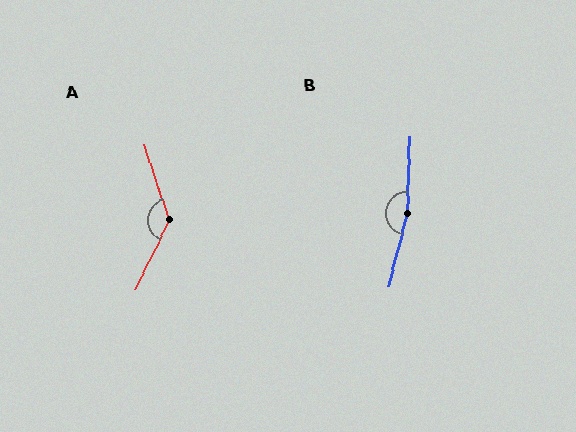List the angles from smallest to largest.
A (136°), B (168°).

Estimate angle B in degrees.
Approximately 168 degrees.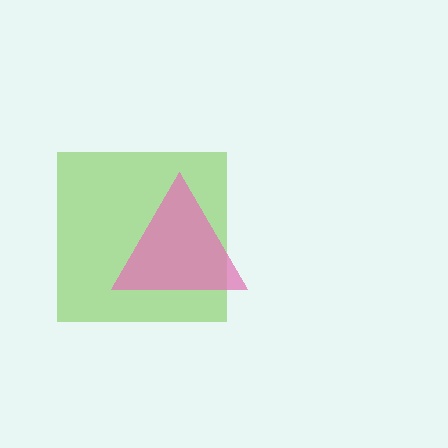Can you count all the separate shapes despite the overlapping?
Yes, there are 2 separate shapes.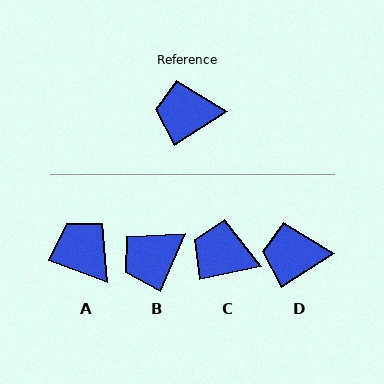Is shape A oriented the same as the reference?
No, it is off by about 53 degrees.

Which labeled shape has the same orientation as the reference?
D.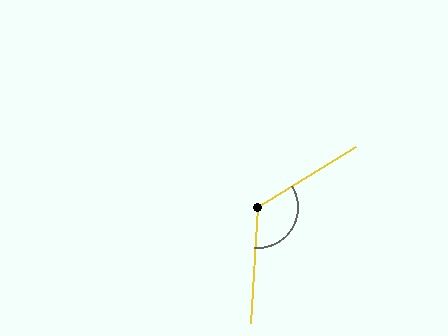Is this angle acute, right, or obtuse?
It is obtuse.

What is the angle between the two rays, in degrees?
Approximately 125 degrees.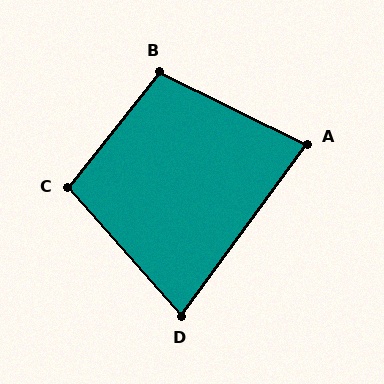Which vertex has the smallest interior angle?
D, at approximately 78 degrees.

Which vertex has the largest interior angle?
B, at approximately 102 degrees.